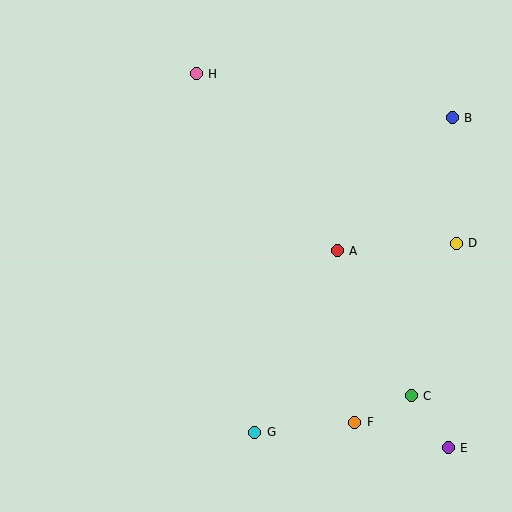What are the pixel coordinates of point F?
Point F is at (355, 422).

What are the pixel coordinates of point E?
Point E is at (448, 448).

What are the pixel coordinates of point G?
Point G is at (255, 432).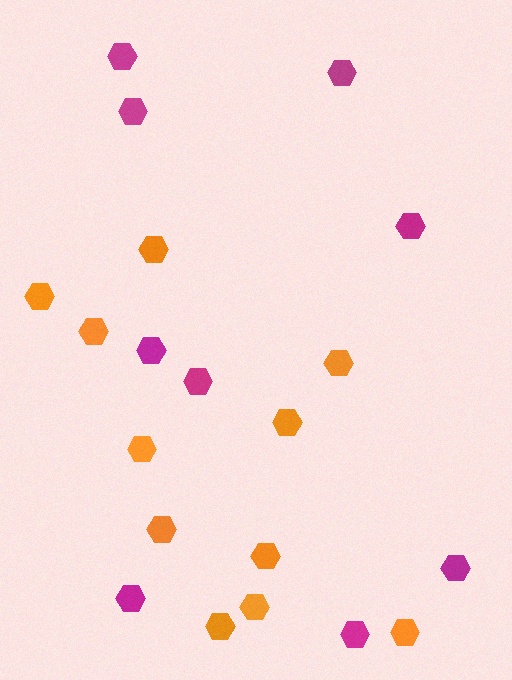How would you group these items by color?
There are 2 groups: one group of orange hexagons (11) and one group of magenta hexagons (9).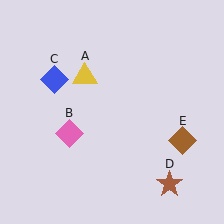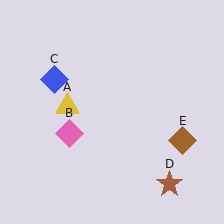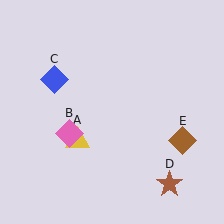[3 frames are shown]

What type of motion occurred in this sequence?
The yellow triangle (object A) rotated counterclockwise around the center of the scene.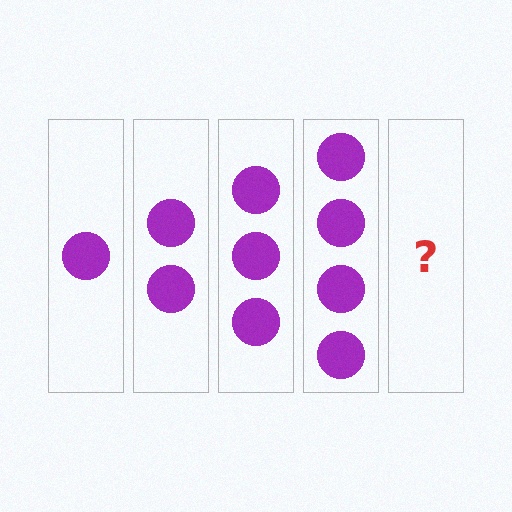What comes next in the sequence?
The next element should be 5 circles.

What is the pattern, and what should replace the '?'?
The pattern is that each step adds one more circle. The '?' should be 5 circles.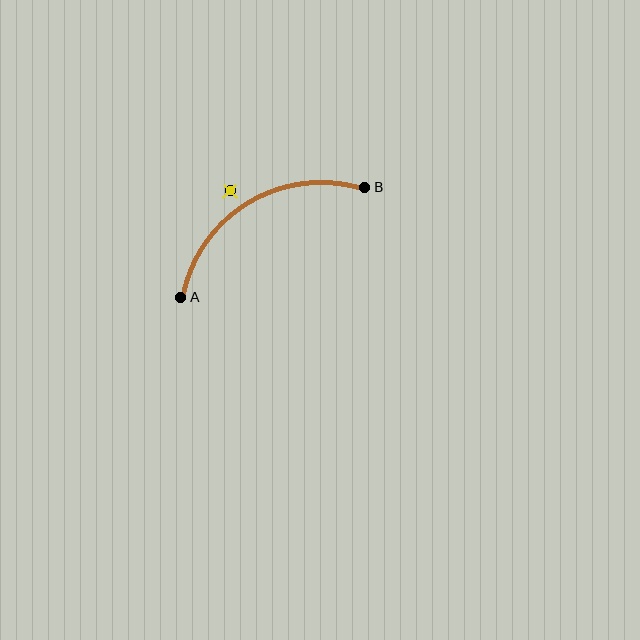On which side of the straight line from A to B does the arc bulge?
The arc bulges above the straight line connecting A and B.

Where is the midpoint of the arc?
The arc midpoint is the point on the curve farthest from the straight line joining A and B. It sits above that line.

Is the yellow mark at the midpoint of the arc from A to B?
No — the yellow mark does not lie on the arc at all. It sits slightly outside the curve.